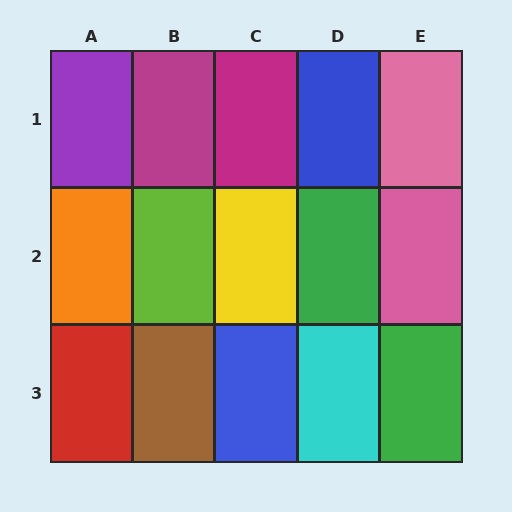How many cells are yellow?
1 cell is yellow.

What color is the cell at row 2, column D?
Green.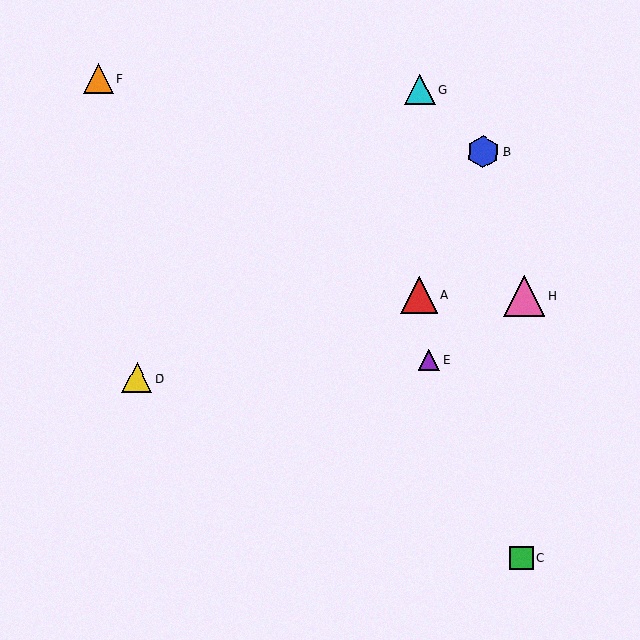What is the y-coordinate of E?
Object E is at y≈360.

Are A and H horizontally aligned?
Yes, both are at y≈295.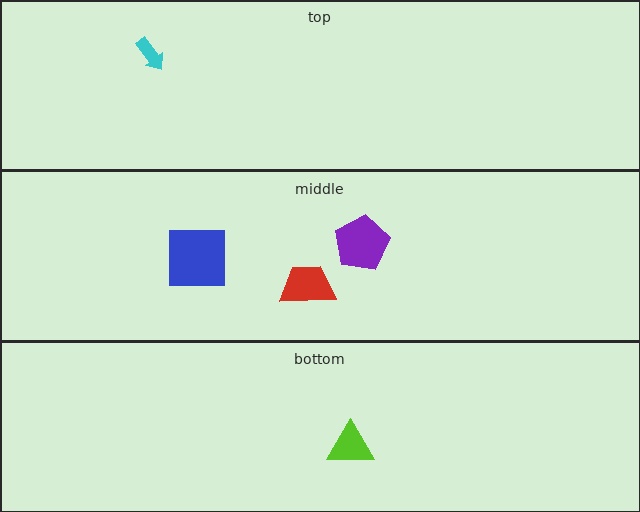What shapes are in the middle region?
The blue square, the purple pentagon, the red trapezoid.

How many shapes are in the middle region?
3.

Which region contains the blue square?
The middle region.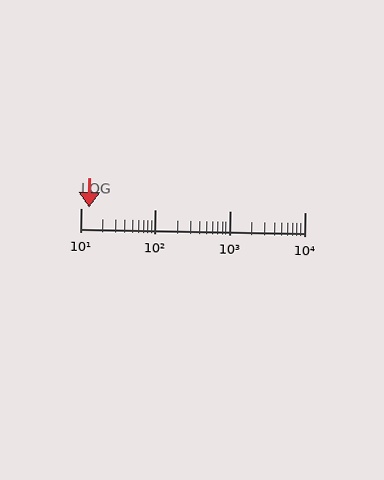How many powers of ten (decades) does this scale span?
The scale spans 3 decades, from 10 to 10000.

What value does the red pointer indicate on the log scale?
The pointer indicates approximately 13.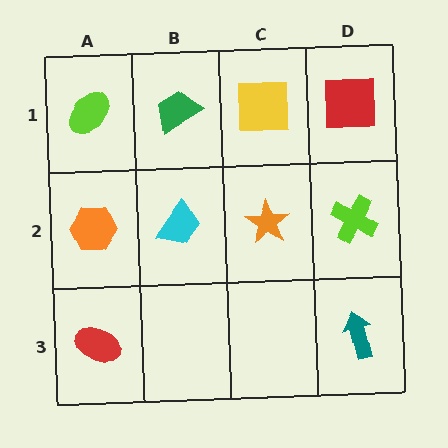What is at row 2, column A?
An orange hexagon.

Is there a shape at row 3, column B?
No, that cell is empty.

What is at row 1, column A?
A lime ellipse.